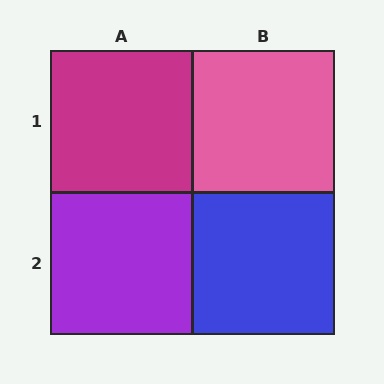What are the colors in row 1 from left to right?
Magenta, pink.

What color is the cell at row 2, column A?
Purple.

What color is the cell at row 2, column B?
Blue.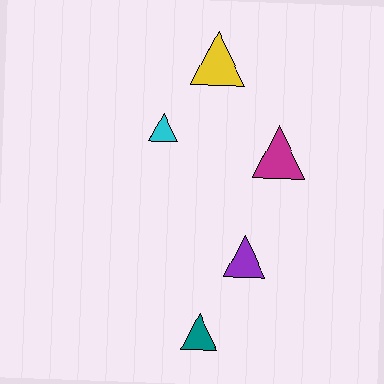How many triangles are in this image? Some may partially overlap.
There are 5 triangles.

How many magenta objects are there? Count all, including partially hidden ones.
There is 1 magenta object.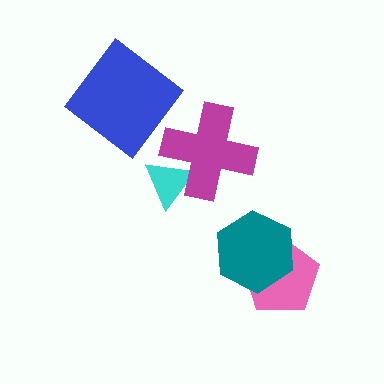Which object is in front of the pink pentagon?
The teal hexagon is in front of the pink pentagon.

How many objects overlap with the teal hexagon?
1 object overlaps with the teal hexagon.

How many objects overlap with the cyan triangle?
1 object overlaps with the cyan triangle.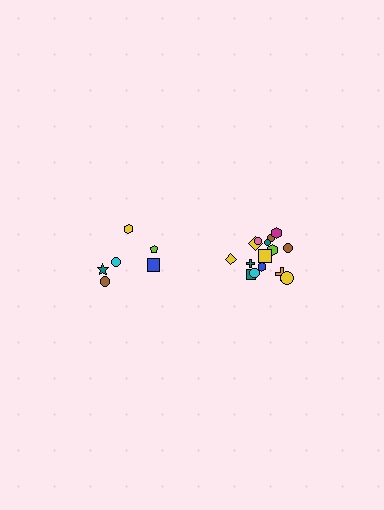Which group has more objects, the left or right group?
The right group.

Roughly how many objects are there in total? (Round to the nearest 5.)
Roughly 20 objects in total.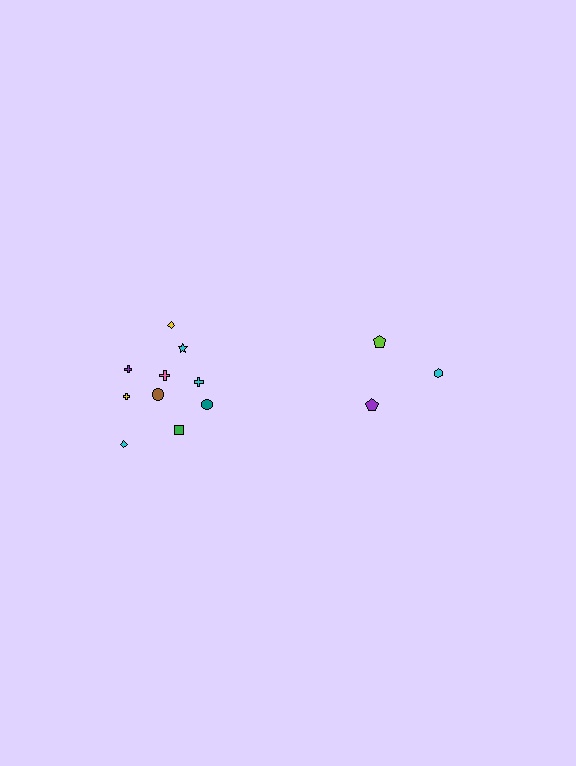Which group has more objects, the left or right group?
The left group.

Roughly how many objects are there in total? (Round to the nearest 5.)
Roughly 15 objects in total.